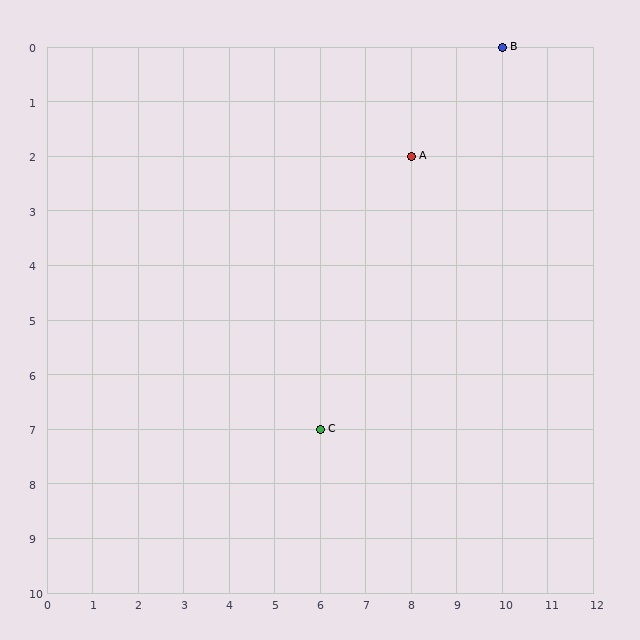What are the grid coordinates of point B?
Point B is at grid coordinates (10, 0).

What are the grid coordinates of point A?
Point A is at grid coordinates (8, 2).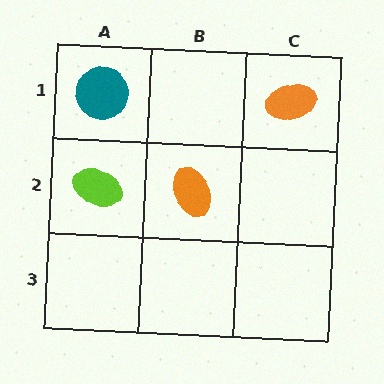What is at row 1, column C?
An orange ellipse.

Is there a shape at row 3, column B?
No, that cell is empty.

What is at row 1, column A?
A teal circle.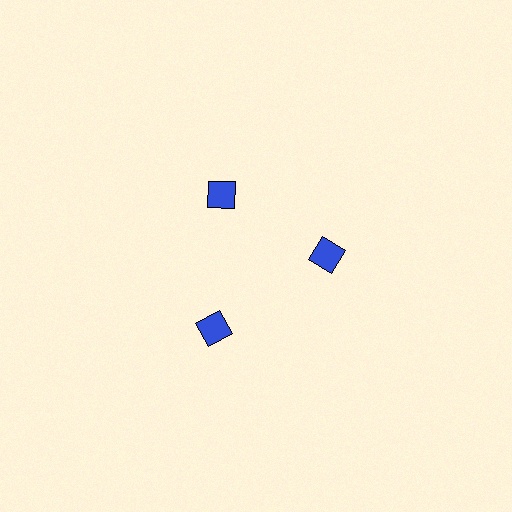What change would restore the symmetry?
The symmetry would be restored by moving it inward, back onto the ring so that all 3 squares sit at equal angles and equal distance from the center.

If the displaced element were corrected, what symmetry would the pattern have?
It would have 3-fold rotational symmetry — the pattern would map onto itself every 120 degrees.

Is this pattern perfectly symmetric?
No. The 3 blue squares are arranged in a ring, but one element near the 7 o'clock position is pushed outward from the center, breaking the 3-fold rotational symmetry.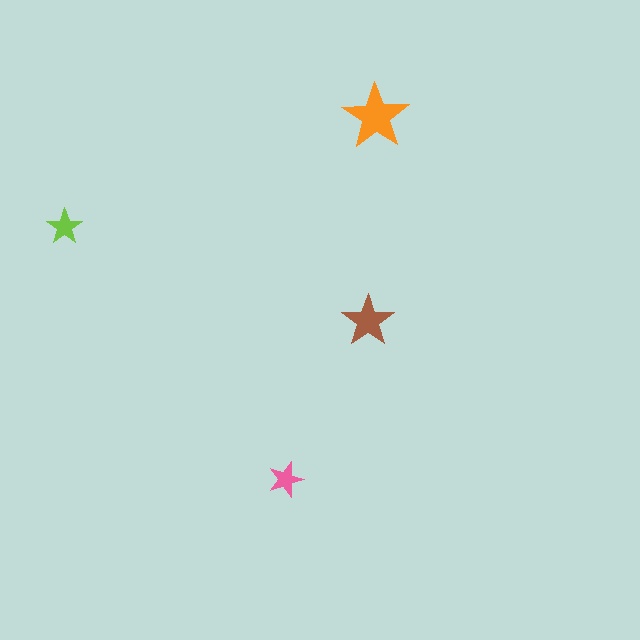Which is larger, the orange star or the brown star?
The orange one.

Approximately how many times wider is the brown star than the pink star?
About 1.5 times wider.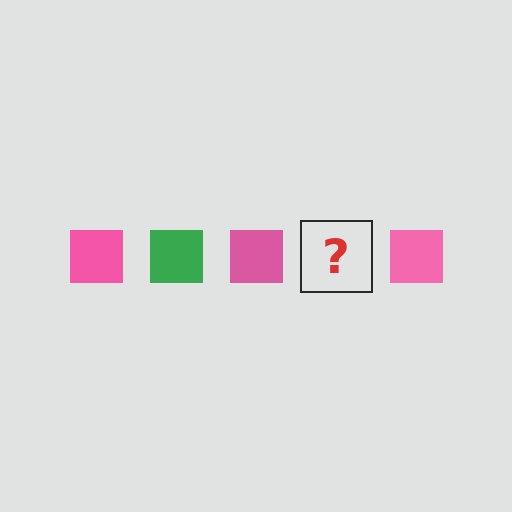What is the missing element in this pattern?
The missing element is a green square.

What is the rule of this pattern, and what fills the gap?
The rule is that the pattern cycles through pink, green squares. The gap should be filled with a green square.